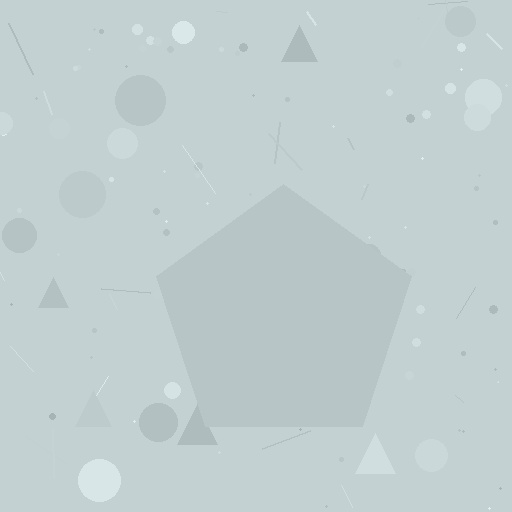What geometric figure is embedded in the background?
A pentagon is embedded in the background.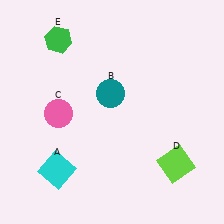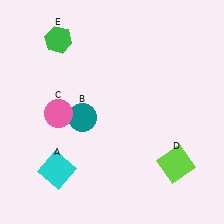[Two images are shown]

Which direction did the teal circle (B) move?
The teal circle (B) moved left.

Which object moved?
The teal circle (B) moved left.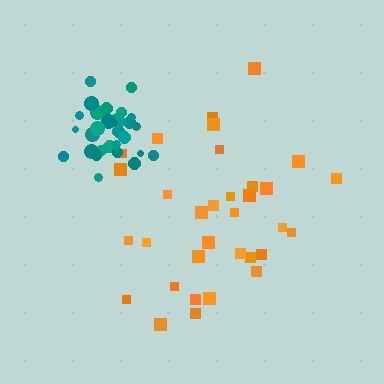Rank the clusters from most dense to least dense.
teal, orange.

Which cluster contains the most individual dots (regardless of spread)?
Orange (33).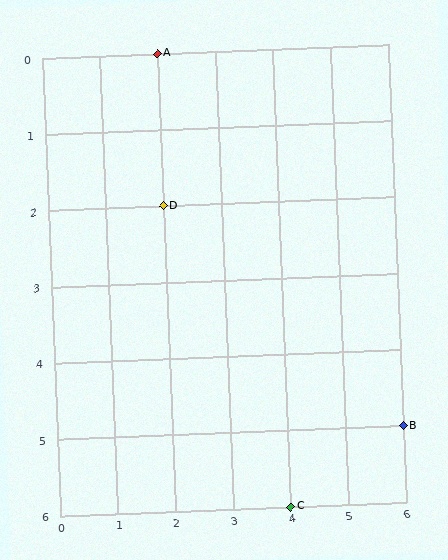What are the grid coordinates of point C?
Point C is at grid coordinates (4, 6).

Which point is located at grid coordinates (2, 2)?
Point D is at (2, 2).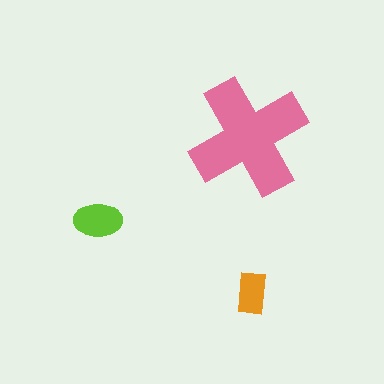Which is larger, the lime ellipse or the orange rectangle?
The lime ellipse.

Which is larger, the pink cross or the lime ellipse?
The pink cross.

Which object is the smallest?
The orange rectangle.